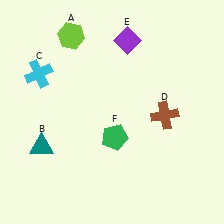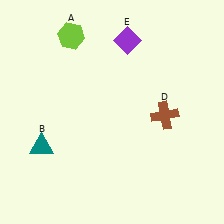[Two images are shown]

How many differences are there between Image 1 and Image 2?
There are 2 differences between the two images.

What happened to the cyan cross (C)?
The cyan cross (C) was removed in Image 2. It was in the top-left area of Image 1.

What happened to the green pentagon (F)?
The green pentagon (F) was removed in Image 2. It was in the bottom-right area of Image 1.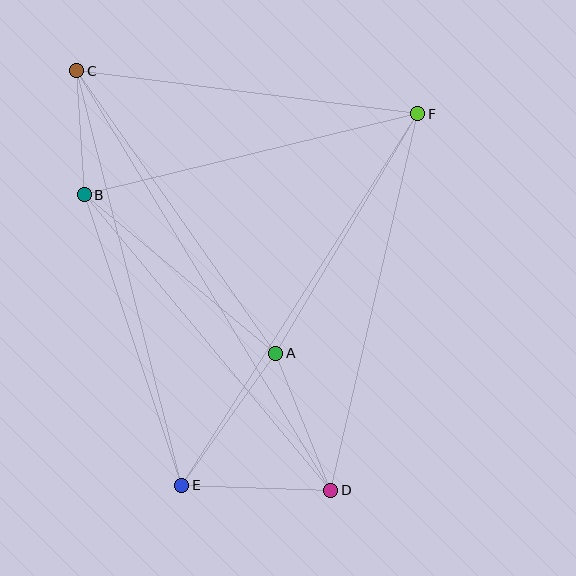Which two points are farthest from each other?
Points C and D are farthest from each other.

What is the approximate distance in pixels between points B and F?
The distance between B and F is approximately 343 pixels.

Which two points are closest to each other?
Points B and C are closest to each other.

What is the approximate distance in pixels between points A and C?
The distance between A and C is approximately 346 pixels.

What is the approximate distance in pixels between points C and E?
The distance between C and E is approximately 428 pixels.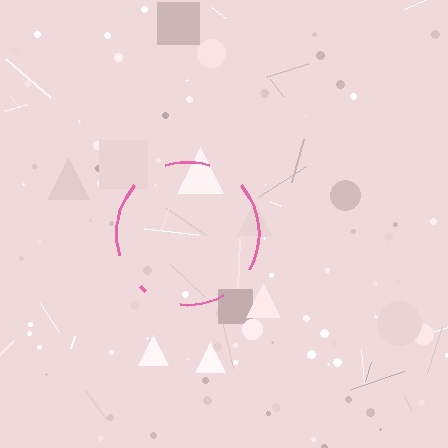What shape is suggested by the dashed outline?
The dashed outline suggests a circle.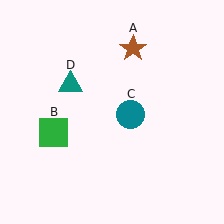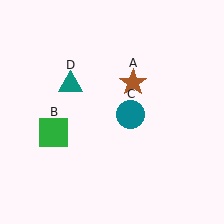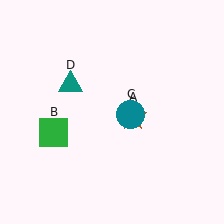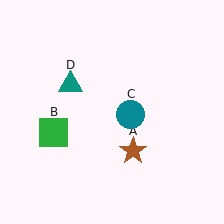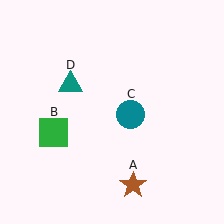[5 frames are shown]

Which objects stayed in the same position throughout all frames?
Green square (object B) and teal circle (object C) and teal triangle (object D) remained stationary.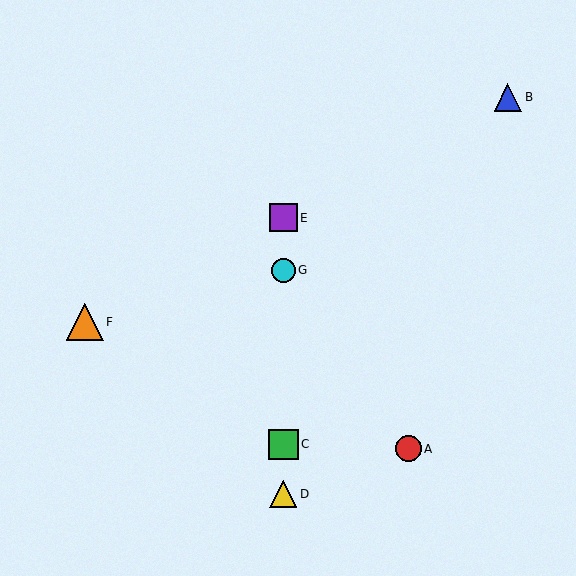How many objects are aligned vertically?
4 objects (C, D, E, G) are aligned vertically.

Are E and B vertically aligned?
No, E is at x≈283 and B is at x≈508.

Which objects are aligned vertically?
Objects C, D, E, G are aligned vertically.